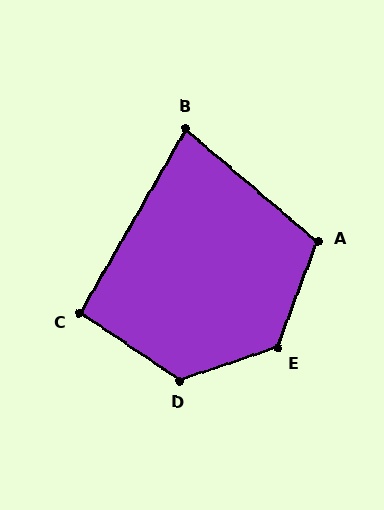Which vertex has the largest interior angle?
E, at approximately 129 degrees.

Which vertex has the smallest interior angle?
B, at approximately 79 degrees.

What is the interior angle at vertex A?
Approximately 110 degrees (obtuse).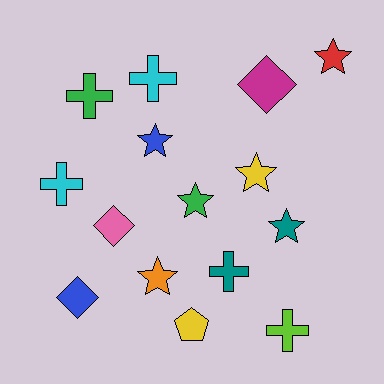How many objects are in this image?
There are 15 objects.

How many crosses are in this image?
There are 5 crosses.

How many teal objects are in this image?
There are 2 teal objects.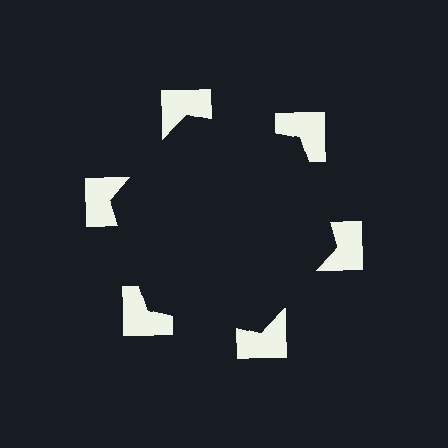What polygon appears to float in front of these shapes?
An illusory hexagon — its edges are inferred from the aligned wedge cuts in the notched squares, not physically drawn.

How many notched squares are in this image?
There are 6 — one at each vertex of the illusory hexagon.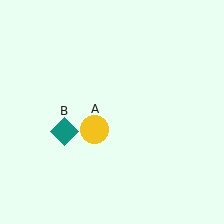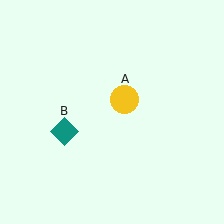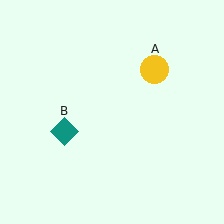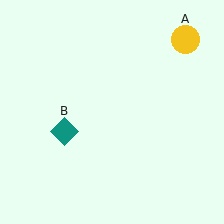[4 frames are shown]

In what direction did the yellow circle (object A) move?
The yellow circle (object A) moved up and to the right.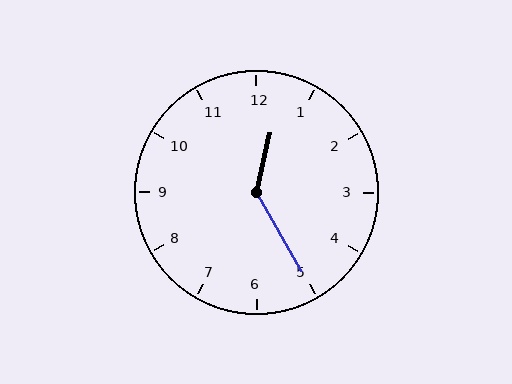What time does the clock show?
12:25.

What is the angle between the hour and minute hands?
Approximately 138 degrees.